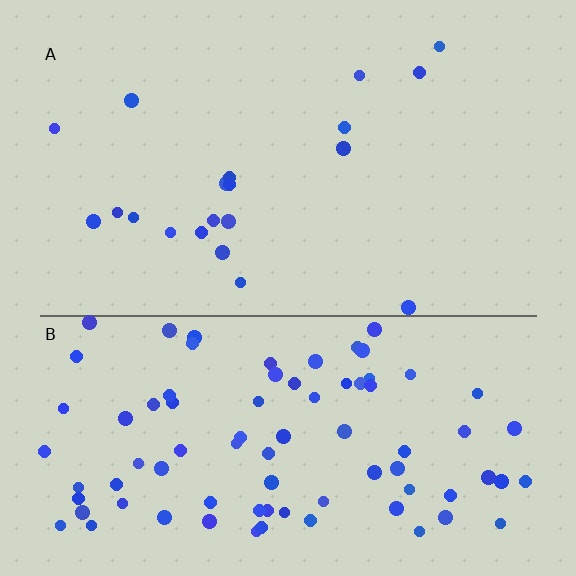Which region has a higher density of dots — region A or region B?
B (the bottom).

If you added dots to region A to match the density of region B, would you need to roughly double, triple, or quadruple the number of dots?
Approximately quadruple.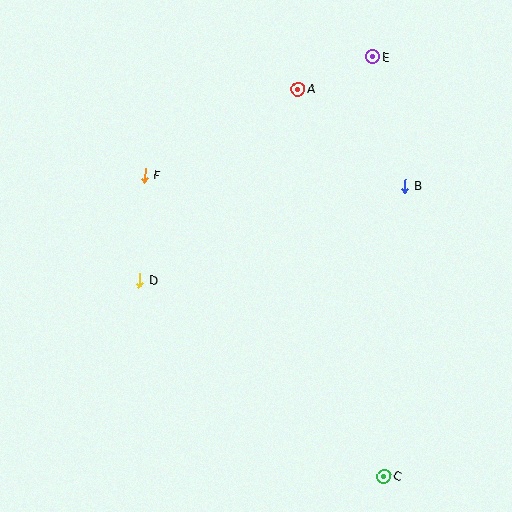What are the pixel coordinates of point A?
Point A is at (298, 89).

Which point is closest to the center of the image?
Point D at (140, 280) is closest to the center.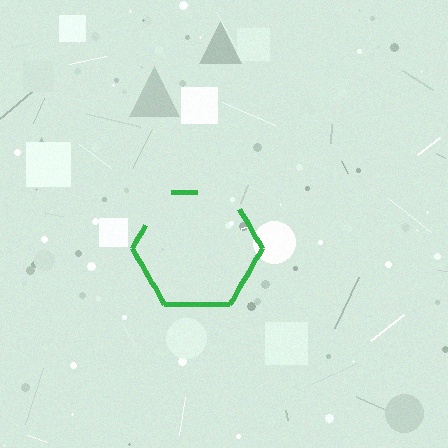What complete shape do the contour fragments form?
The contour fragments form a hexagon.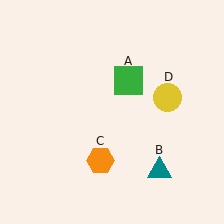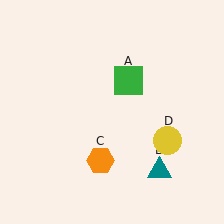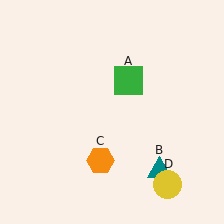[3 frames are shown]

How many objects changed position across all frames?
1 object changed position: yellow circle (object D).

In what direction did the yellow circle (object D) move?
The yellow circle (object D) moved down.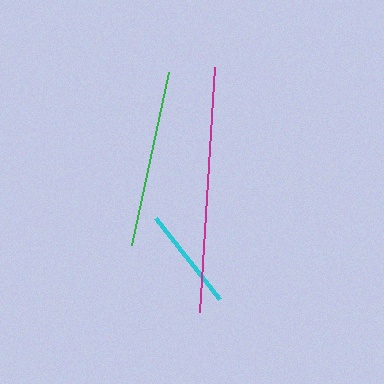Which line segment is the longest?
The magenta line is the longest at approximately 246 pixels.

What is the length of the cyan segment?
The cyan segment is approximately 103 pixels long.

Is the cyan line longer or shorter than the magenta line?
The magenta line is longer than the cyan line.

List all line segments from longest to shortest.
From longest to shortest: magenta, green, cyan.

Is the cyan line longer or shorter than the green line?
The green line is longer than the cyan line.